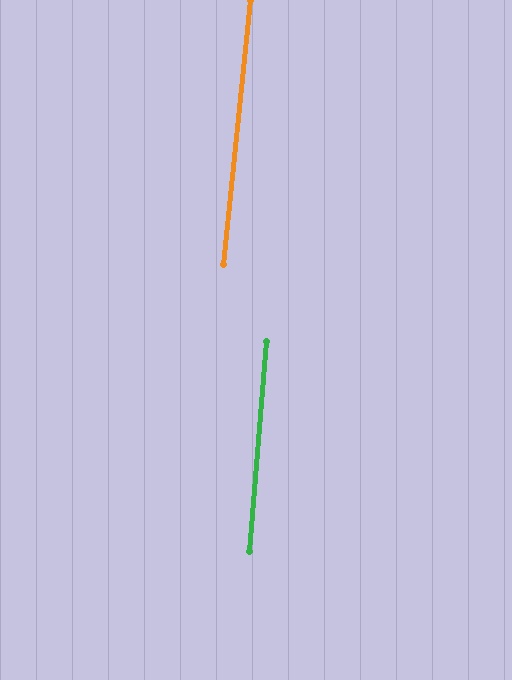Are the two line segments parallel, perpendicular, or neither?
Parallel — their directions differ by only 1.2°.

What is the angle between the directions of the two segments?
Approximately 1 degree.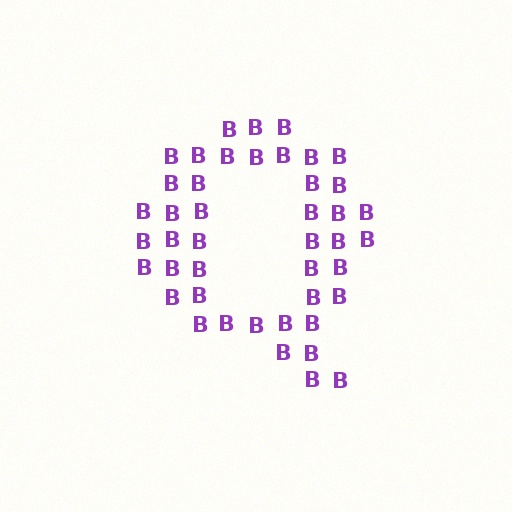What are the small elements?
The small elements are letter B's.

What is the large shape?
The large shape is the letter Q.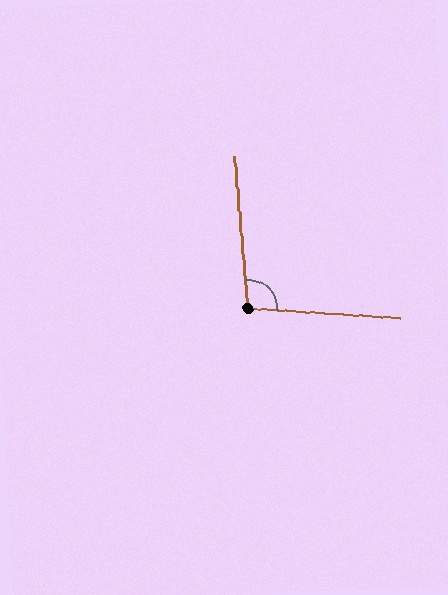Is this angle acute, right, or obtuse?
It is obtuse.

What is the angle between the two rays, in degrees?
Approximately 98 degrees.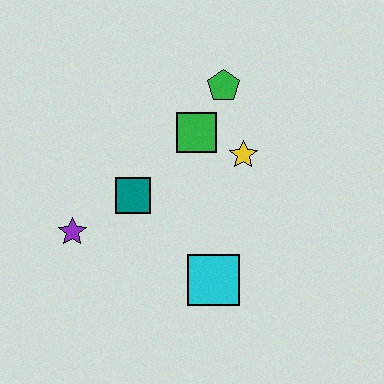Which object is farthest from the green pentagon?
The purple star is farthest from the green pentagon.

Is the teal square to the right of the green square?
No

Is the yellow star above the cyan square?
Yes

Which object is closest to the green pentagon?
The green square is closest to the green pentagon.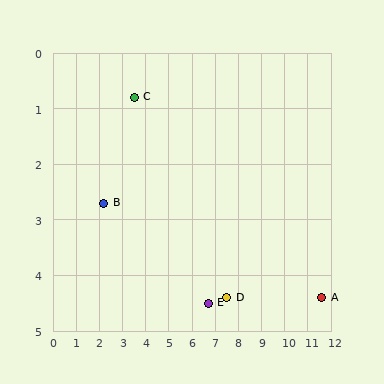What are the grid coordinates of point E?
Point E is at approximately (6.7, 4.5).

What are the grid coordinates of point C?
Point C is at approximately (3.5, 0.8).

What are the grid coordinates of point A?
Point A is at approximately (11.6, 4.4).